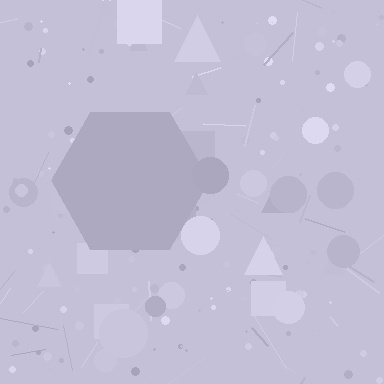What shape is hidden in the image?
A hexagon is hidden in the image.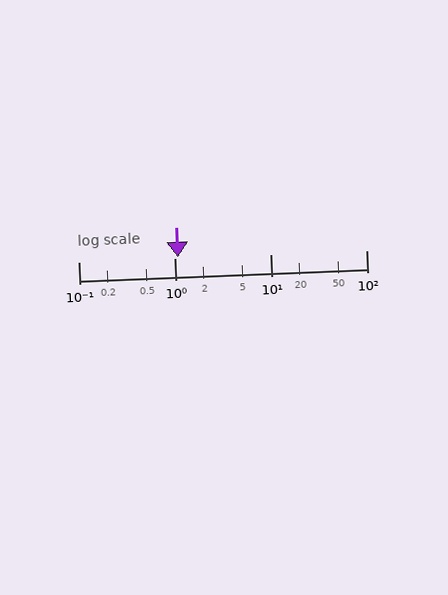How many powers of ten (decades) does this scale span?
The scale spans 3 decades, from 0.1 to 100.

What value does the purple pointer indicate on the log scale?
The pointer indicates approximately 1.1.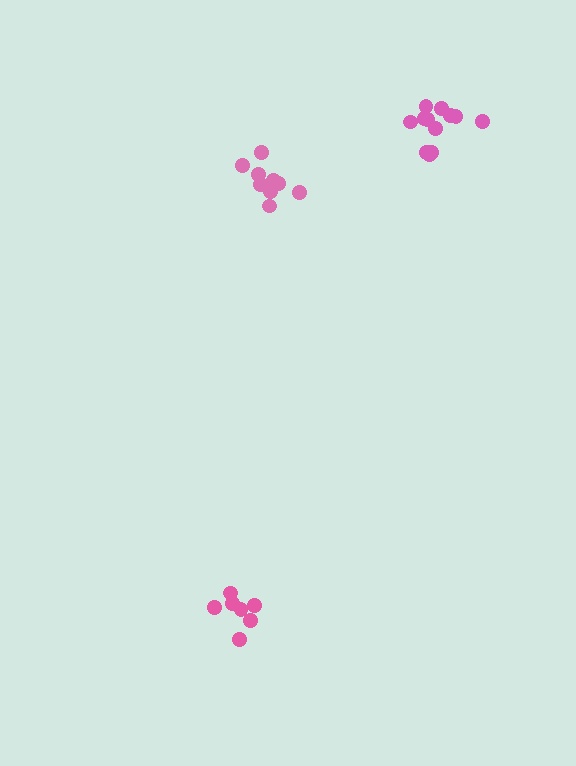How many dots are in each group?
Group 1: 7 dots, Group 2: 12 dots, Group 3: 9 dots (28 total).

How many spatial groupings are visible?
There are 3 spatial groupings.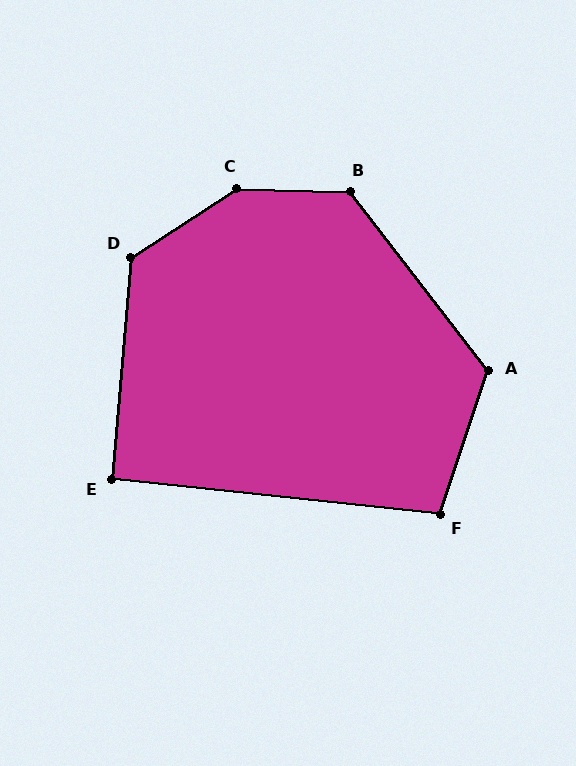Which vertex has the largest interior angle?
C, at approximately 145 degrees.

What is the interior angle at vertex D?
Approximately 128 degrees (obtuse).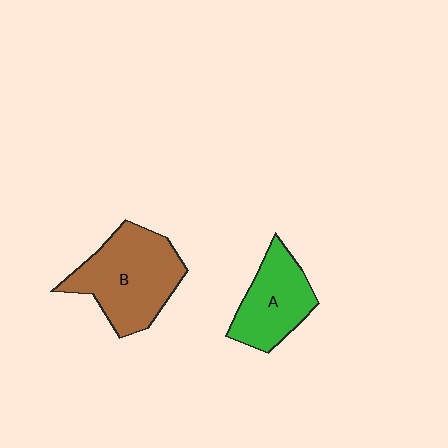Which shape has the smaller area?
Shape A (green).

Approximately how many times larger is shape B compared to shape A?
Approximately 1.4 times.